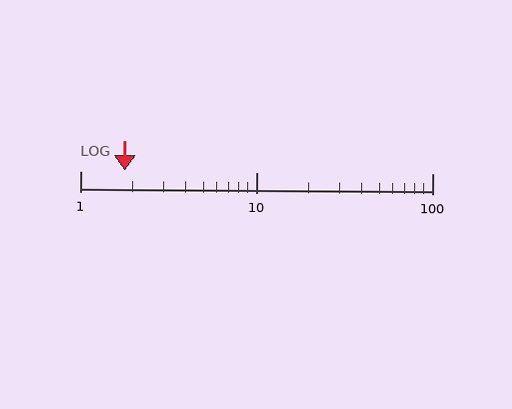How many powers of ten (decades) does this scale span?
The scale spans 2 decades, from 1 to 100.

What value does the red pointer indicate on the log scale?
The pointer indicates approximately 1.8.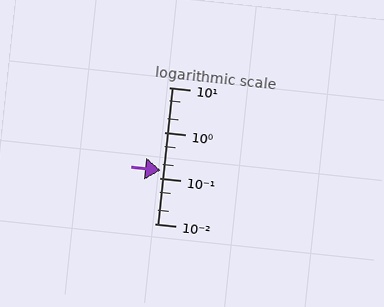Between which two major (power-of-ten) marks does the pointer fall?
The pointer is between 0.1 and 1.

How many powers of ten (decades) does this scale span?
The scale spans 3 decades, from 0.01 to 10.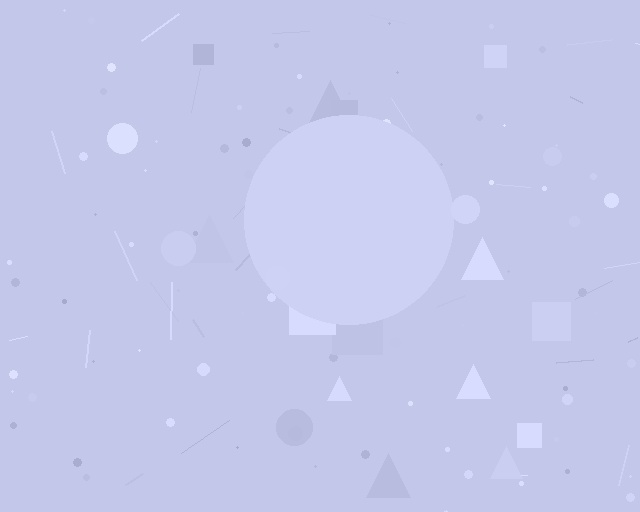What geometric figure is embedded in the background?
A circle is embedded in the background.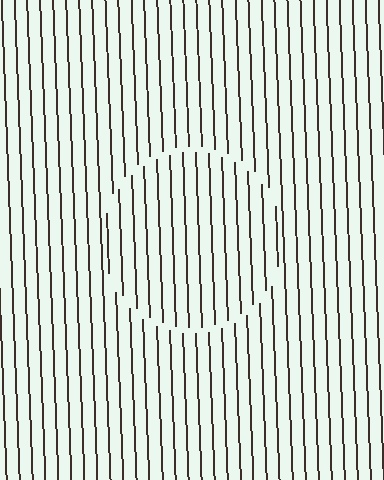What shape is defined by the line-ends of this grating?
An illusory circle. The interior of the shape contains the same grating, shifted by half a period — the contour is defined by the phase discontinuity where line-ends from the inner and outer gratings abut.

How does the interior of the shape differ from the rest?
The interior of the shape contains the same grating, shifted by half a period — the contour is defined by the phase discontinuity where line-ends from the inner and outer gratings abut.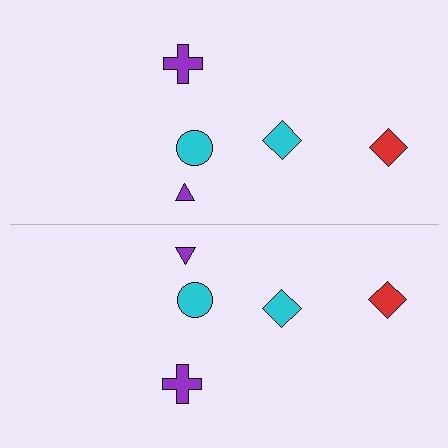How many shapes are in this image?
There are 10 shapes in this image.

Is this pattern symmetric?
Yes, this pattern has bilateral (reflection) symmetry.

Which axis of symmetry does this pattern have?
The pattern has a horizontal axis of symmetry running through the center of the image.